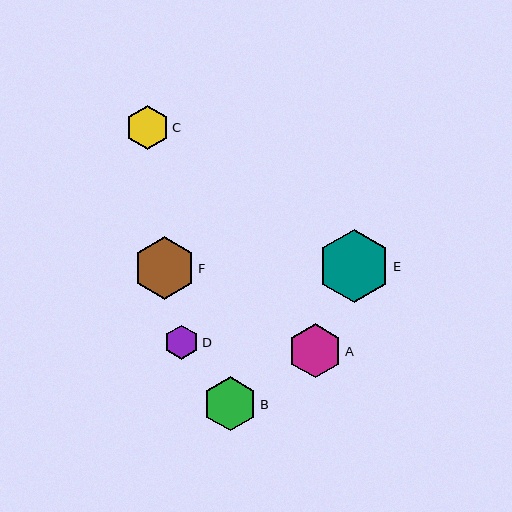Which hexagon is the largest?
Hexagon E is the largest with a size of approximately 72 pixels.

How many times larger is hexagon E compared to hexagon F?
Hexagon E is approximately 1.2 times the size of hexagon F.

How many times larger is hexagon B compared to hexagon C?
Hexagon B is approximately 1.2 times the size of hexagon C.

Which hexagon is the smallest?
Hexagon D is the smallest with a size of approximately 34 pixels.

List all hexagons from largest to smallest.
From largest to smallest: E, F, A, B, C, D.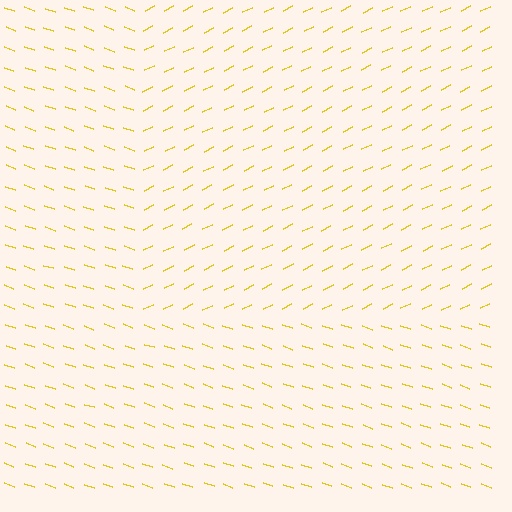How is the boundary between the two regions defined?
The boundary is defined purely by a change in line orientation (approximately 45 degrees difference). All lines are the same color and thickness.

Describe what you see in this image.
The image is filled with small yellow line segments. A rectangle region in the image has lines oriented differently from the surrounding lines, creating a visible texture boundary.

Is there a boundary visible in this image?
Yes, there is a texture boundary formed by a change in line orientation.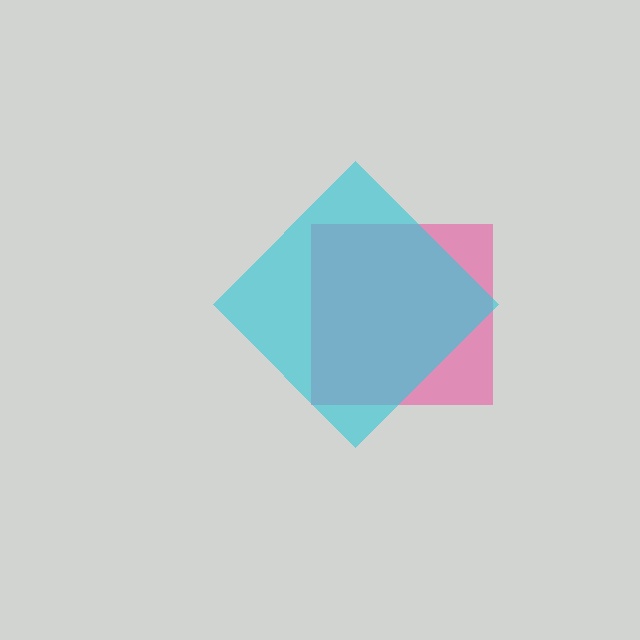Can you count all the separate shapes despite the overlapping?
Yes, there are 2 separate shapes.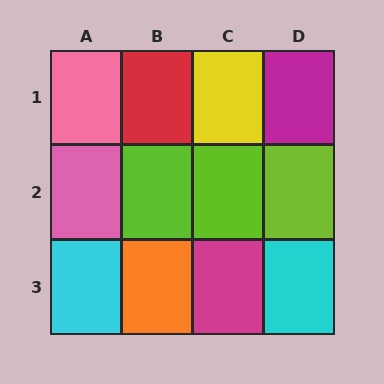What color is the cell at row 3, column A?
Cyan.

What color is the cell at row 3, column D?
Cyan.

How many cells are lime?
3 cells are lime.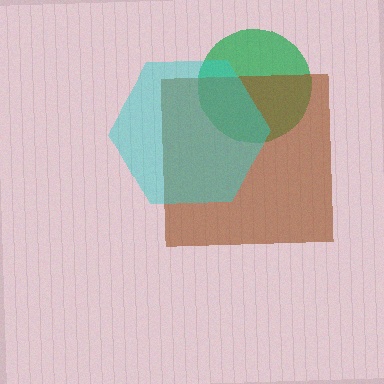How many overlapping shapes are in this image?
There are 3 overlapping shapes in the image.